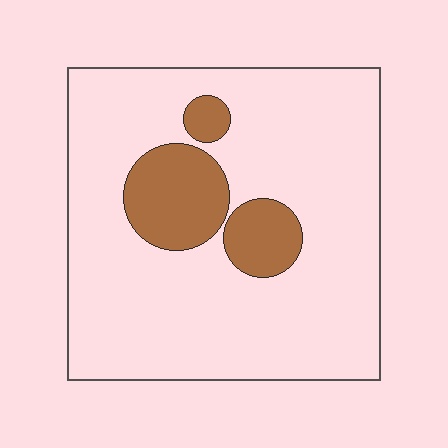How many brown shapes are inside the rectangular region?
3.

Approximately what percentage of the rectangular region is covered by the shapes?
Approximately 15%.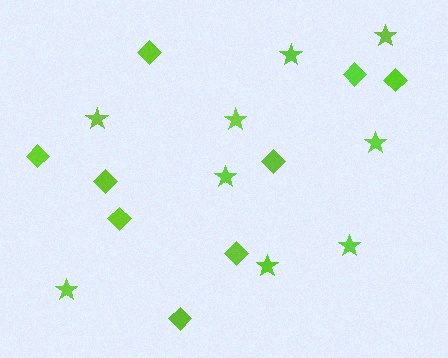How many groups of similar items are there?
There are 2 groups: one group of stars (9) and one group of diamonds (9).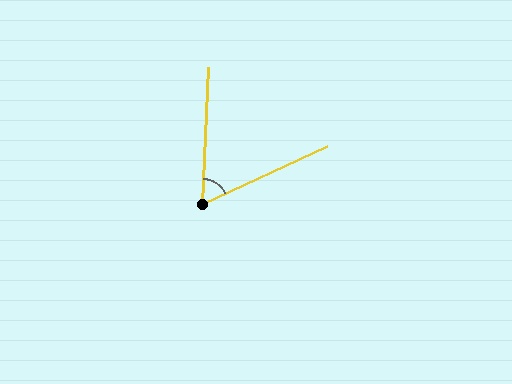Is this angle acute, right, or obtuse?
It is acute.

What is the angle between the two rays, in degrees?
Approximately 63 degrees.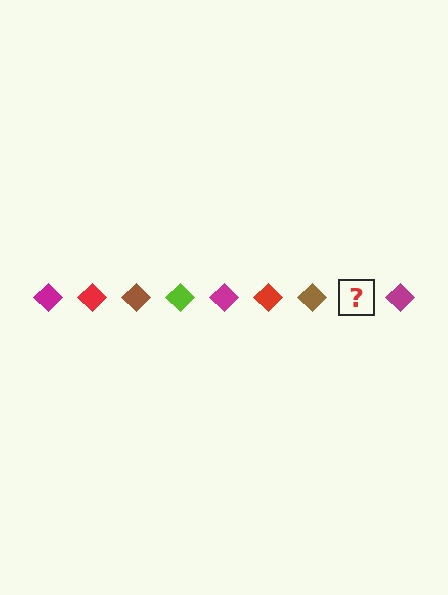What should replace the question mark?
The question mark should be replaced with a lime diamond.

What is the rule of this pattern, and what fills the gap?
The rule is that the pattern cycles through magenta, red, brown, lime diamonds. The gap should be filled with a lime diamond.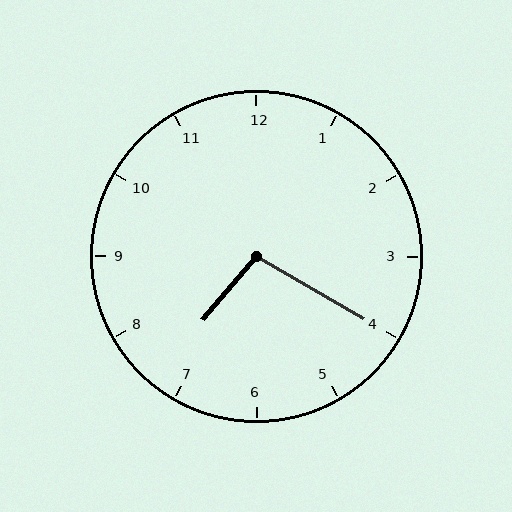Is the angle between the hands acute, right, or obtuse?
It is obtuse.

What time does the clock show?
7:20.